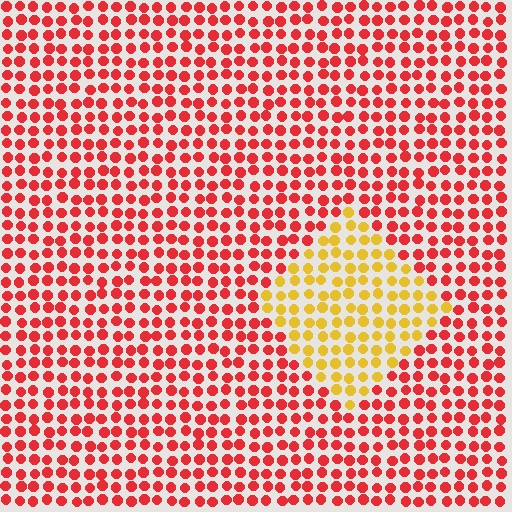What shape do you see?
I see a diamond.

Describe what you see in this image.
The image is filled with small red elements in a uniform arrangement. A diamond-shaped region is visible where the elements are tinted to a slightly different hue, forming a subtle color boundary.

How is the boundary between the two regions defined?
The boundary is defined purely by a slight shift in hue (about 51 degrees). Spacing, size, and orientation are identical on both sides.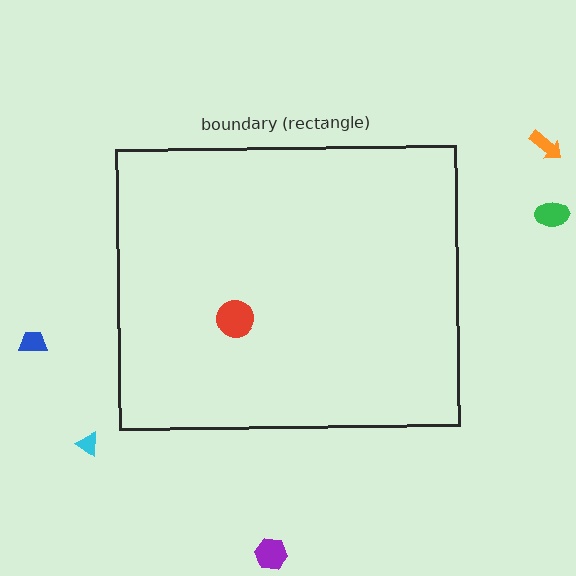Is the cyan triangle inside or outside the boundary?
Outside.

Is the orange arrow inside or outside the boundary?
Outside.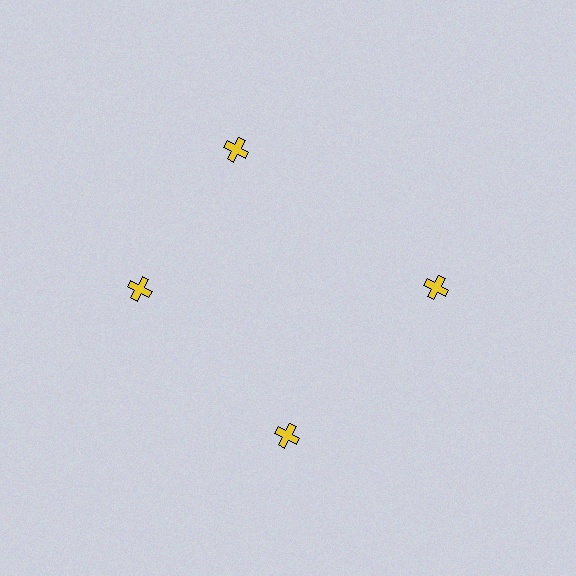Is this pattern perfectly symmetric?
No. The 4 yellow crosses are arranged in a ring, but one element near the 12 o'clock position is rotated out of alignment along the ring, breaking the 4-fold rotational symmetry.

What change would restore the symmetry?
The symmetry would be restored by rotating it back into even spacing with its neighbors so that all 4 crosses sit at equal angles and equal distance from the center.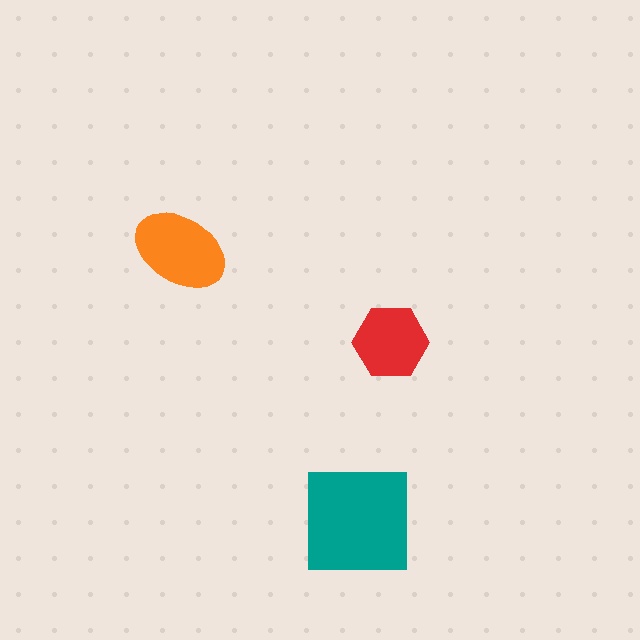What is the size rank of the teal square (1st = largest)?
1st.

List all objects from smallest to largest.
The red hexagon, the orange ellipse, the teal square.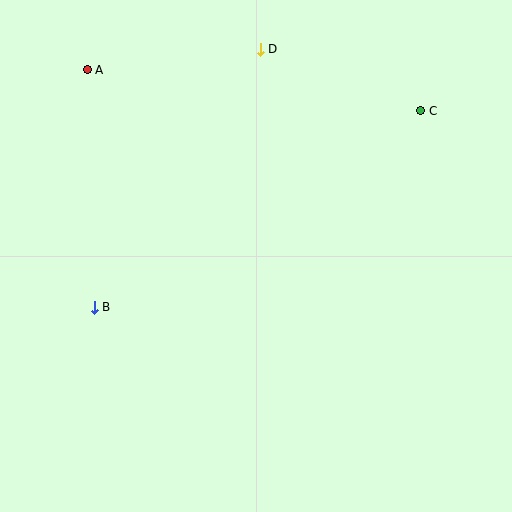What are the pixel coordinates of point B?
Point B is at (94, 307).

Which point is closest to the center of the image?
Point B at (94, 307) is closest to the center.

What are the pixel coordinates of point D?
Point D is at (260, 49).